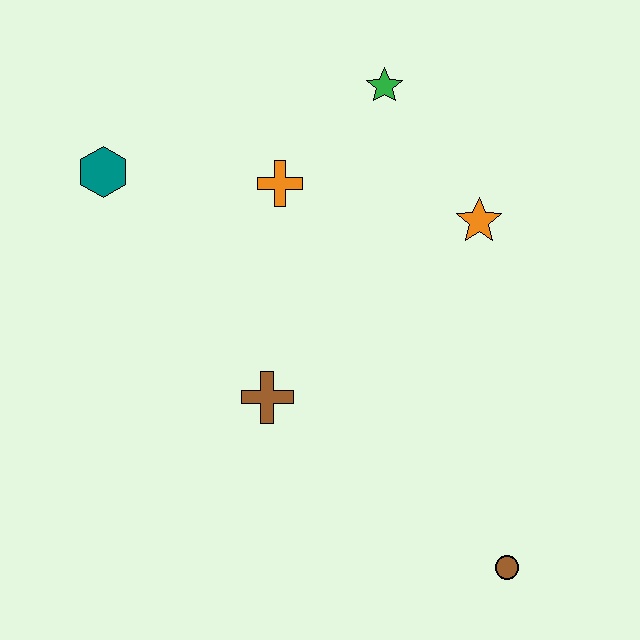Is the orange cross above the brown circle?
Yes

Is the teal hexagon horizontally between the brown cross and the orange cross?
No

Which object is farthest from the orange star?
The teal hexagon is farthest from the orange star.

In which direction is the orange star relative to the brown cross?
The orange star is to the right of the brown cross.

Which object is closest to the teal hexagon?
The orange cross is closest to the teal hexagon.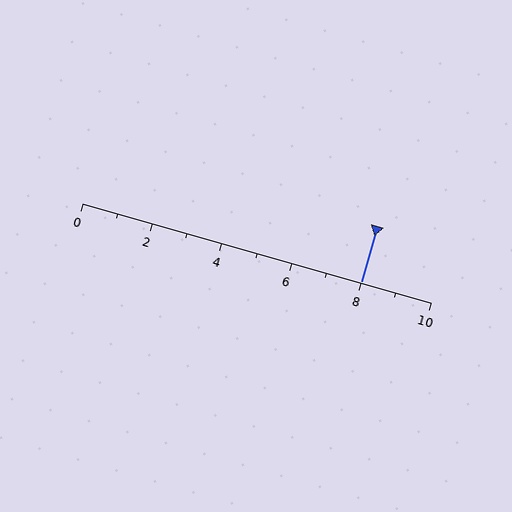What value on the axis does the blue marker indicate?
The marker indicates approximately 8.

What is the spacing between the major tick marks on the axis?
The major ticks are spaced 2 apart.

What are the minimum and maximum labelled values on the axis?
The axis runs from 0 to 10.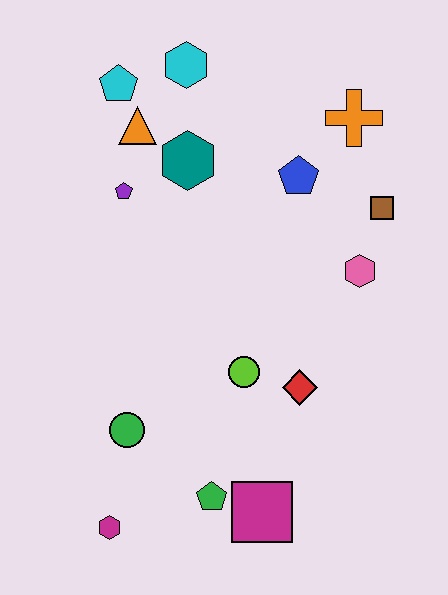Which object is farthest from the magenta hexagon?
The orange cross is farthest from the magenta hexagon.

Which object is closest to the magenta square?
The green pentagon is closest to the magenta square.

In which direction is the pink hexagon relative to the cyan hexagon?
The pink hexagon is below the cyan hexagon.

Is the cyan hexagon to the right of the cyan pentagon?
Yes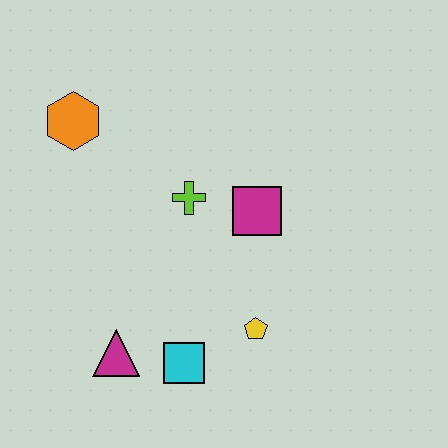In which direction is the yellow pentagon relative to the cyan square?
The yellow pentagon is to the right of the cyan square.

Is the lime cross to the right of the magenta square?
No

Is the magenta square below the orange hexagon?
Yes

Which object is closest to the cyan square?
The magenta triangle is closest to the cyan square.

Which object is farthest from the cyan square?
The orange hexagon is farthest from the cyan square.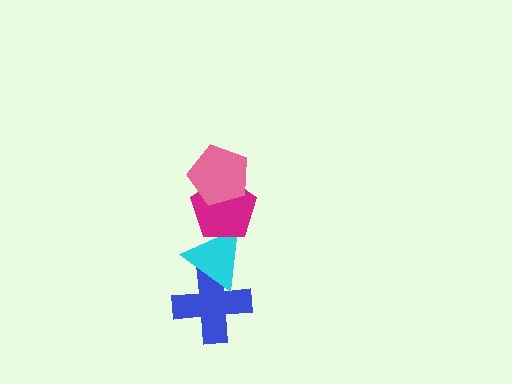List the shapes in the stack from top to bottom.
From top to bottom: the pink pentagon, the magenta pentagon, the cyan triangle, the blue cross.